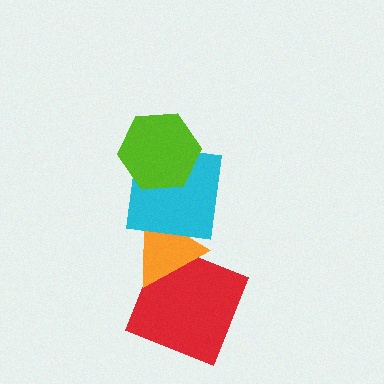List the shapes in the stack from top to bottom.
From top to bottom: the lime hexagon, the cyan square, the orange triangle, the red square.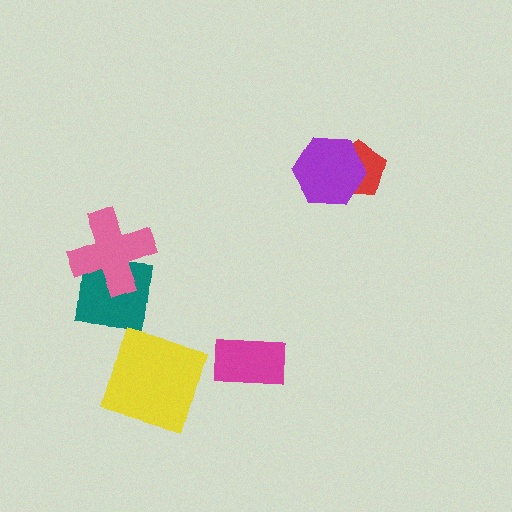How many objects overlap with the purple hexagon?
1 object overlaps with the purple hexagon.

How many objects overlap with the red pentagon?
1 object overlaps with the red pentagon.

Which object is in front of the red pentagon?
The purple hexagon is in front of the red pentagon.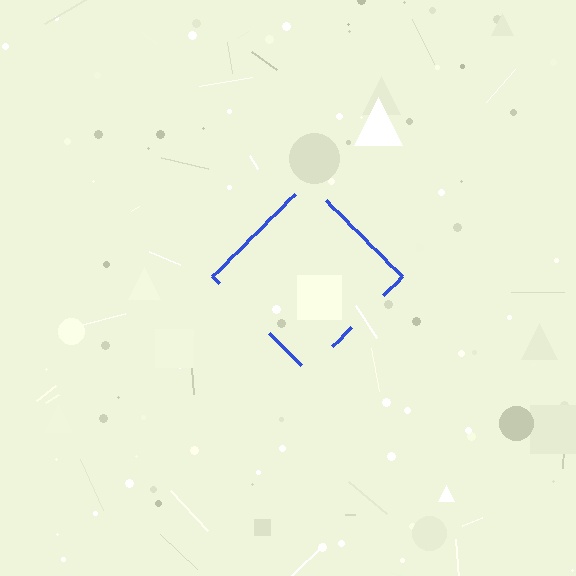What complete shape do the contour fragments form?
The contour fragments form a diamond.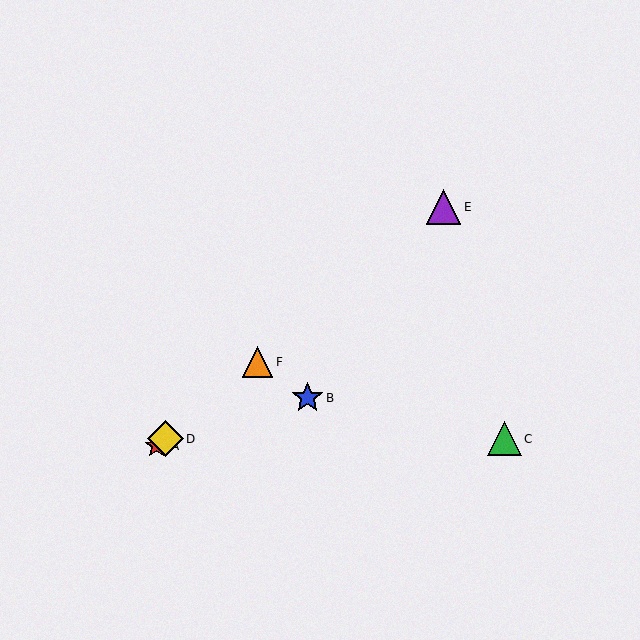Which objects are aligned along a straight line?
Objects A, D, E, F are aligned along a straight line.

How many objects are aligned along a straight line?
4 objects (A, D, E, F) are aligned along a straight line.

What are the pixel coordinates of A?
Object A is at (157, 446).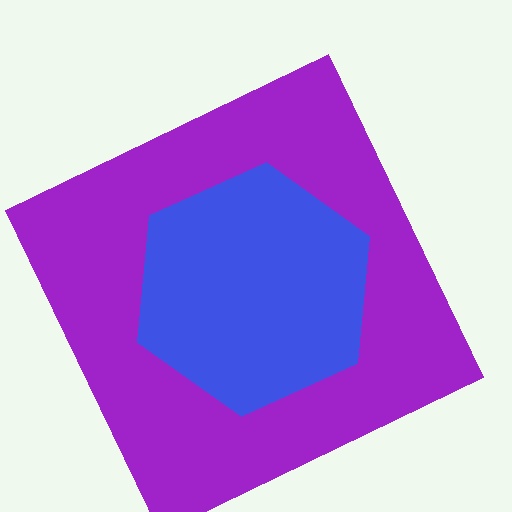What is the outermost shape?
The purple square.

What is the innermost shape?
The blue hexagon.